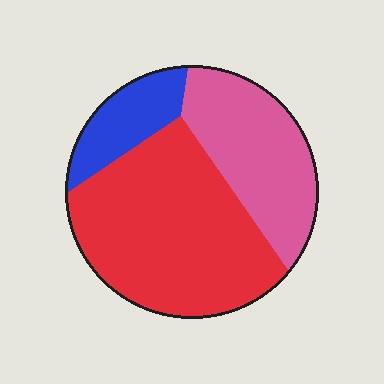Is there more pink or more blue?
Pink.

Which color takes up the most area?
Red, at roughly 55%.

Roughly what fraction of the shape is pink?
Pink takes up between a sixth and a third of the shape.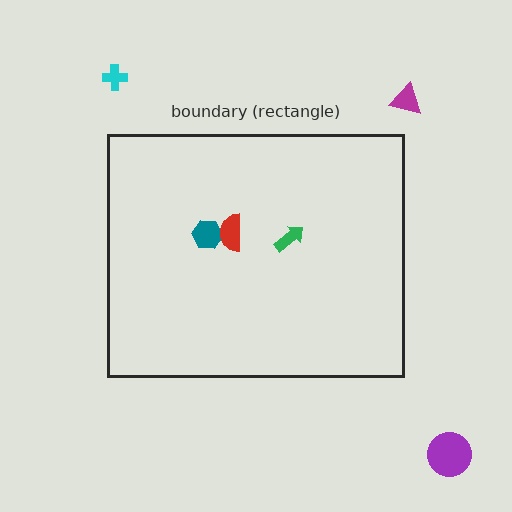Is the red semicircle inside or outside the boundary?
Inside.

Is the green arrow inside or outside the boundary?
Inside.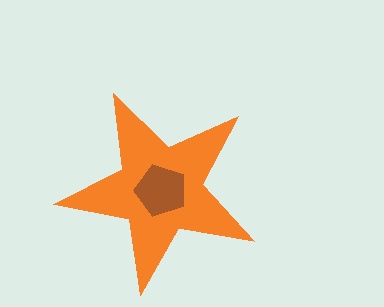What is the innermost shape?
The brown pentagon.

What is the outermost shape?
The orange star.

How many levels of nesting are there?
2.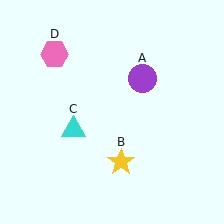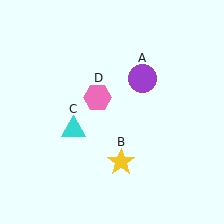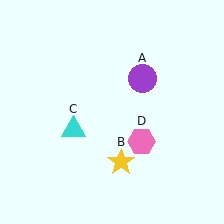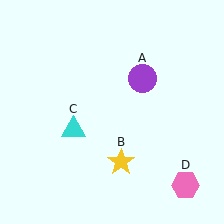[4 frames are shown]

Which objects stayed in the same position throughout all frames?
Purple circle (object A) and yellow star (object B) and cyan triangle (object C) remained stationary.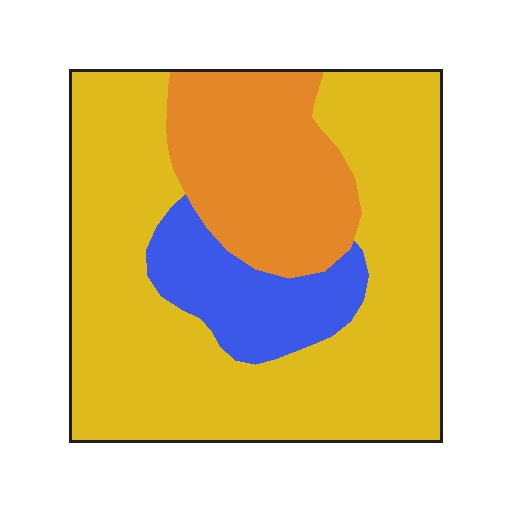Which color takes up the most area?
Yellow, at roughly 65%.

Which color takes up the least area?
Blue, at roughly 15%.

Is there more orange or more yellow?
Yellow.